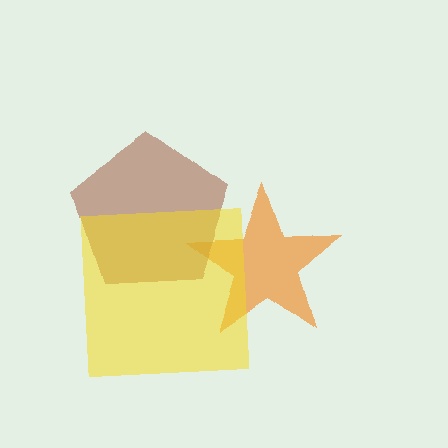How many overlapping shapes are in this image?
There are 3 overlapping shapes in the image.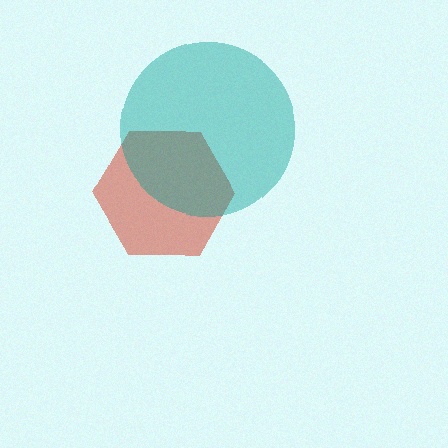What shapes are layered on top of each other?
The layered shapes are: a red hexagon, a teal circle.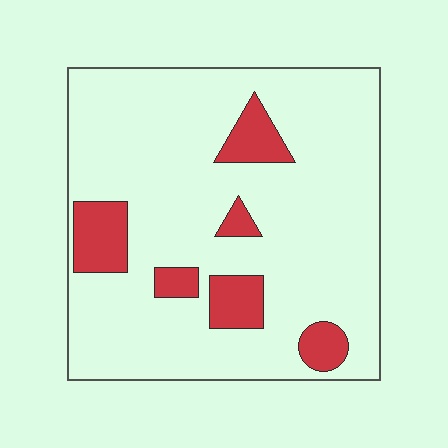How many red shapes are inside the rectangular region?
6.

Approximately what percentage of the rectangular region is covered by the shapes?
Approximately 15%.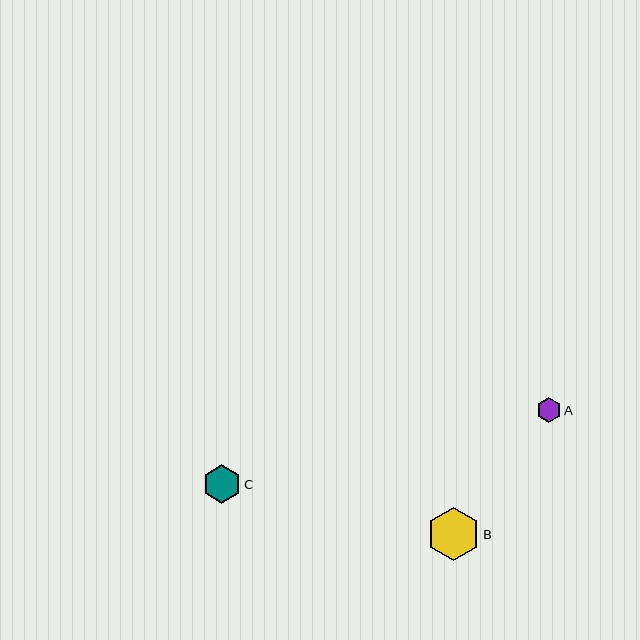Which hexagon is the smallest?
Hexagon A is the smallest with a size of approximately 25 pixels.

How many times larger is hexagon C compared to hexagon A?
Hexagon C is approximately 1.6 times the size of hexagon A.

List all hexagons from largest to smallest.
From largest to smallest: B, C, A.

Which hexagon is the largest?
Hexagon B is the largest with a size of approximately 53 pixels.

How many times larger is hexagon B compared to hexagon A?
Hexagon B is approximately 2.2 times the size of hexagon A.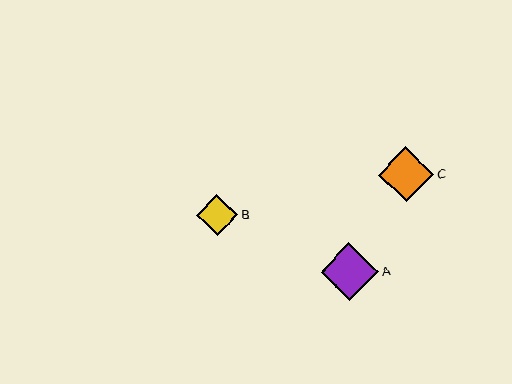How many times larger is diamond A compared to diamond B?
Diamond A is approximately 1.4 times the size of diamond B.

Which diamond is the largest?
Diamond A is the largest with a size of approximately 57 pixels.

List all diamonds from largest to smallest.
From largest to smallest: A, C, B.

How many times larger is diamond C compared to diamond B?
Diamond C is approximately 1.3 times the size of diamond B.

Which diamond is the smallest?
Diamond B is the smallest with a size of approximately 41 pixels.